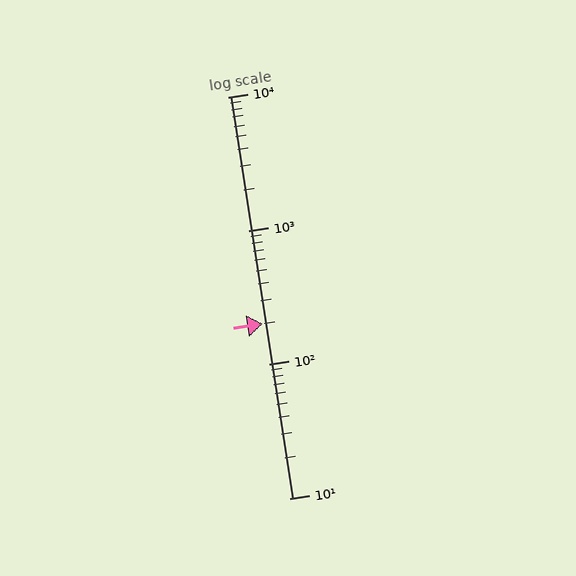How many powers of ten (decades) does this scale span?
The scale spans 3 decades, from 10 to 10000.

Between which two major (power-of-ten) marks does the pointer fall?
The pointer is between 100 and 1000.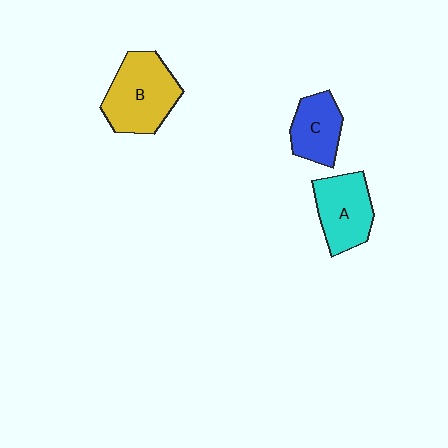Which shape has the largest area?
Shape B (yellow).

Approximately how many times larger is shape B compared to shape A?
Approximately 1.3 times.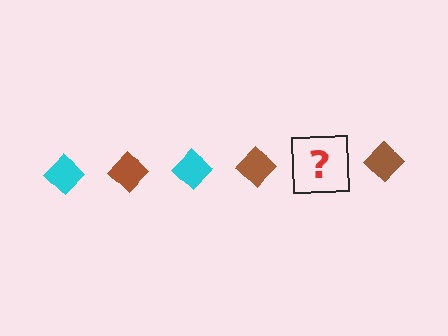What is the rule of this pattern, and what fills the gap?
The rule is that the pattern cycles through cyan, brown diamonds. The gap should be filled with a cyan diamond.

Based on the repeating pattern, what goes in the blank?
The blank should be a cyan diamond.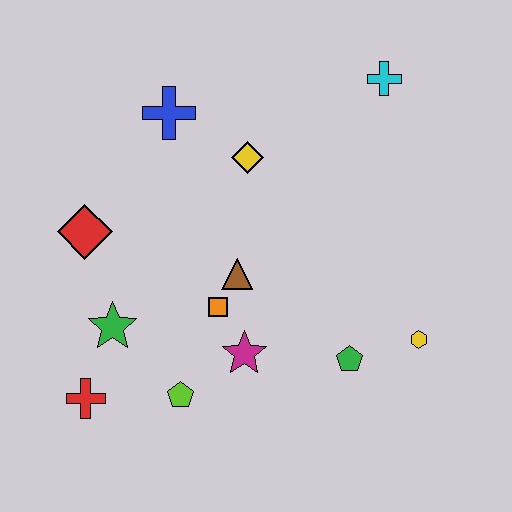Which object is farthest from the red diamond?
The yellow hexagon is farthest from the red diamond.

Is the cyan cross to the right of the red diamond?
Yes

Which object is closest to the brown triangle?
The orange square is closest to the brown triangle.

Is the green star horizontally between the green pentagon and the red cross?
Yes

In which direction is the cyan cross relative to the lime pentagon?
The cyan cross is above the lime pentagon.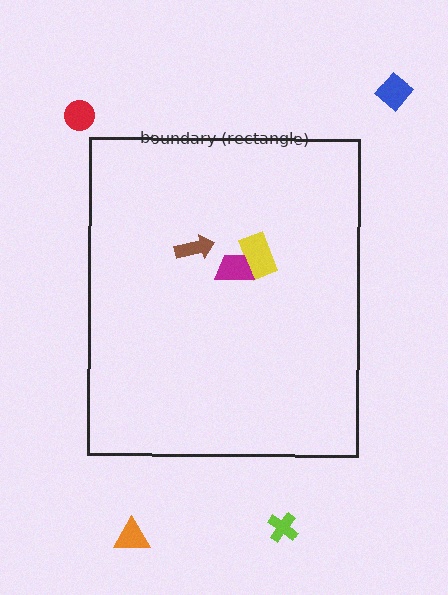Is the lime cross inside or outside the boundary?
Outside.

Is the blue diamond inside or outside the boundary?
Outside.